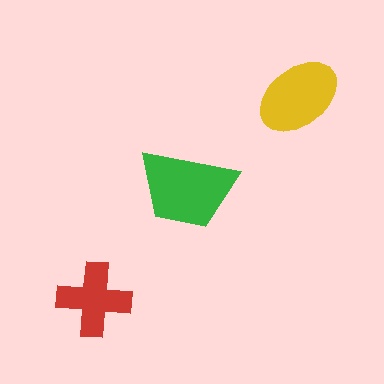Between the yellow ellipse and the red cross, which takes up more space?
The yellow ellipse.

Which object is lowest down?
The red cross is bottommost.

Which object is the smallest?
The red cross.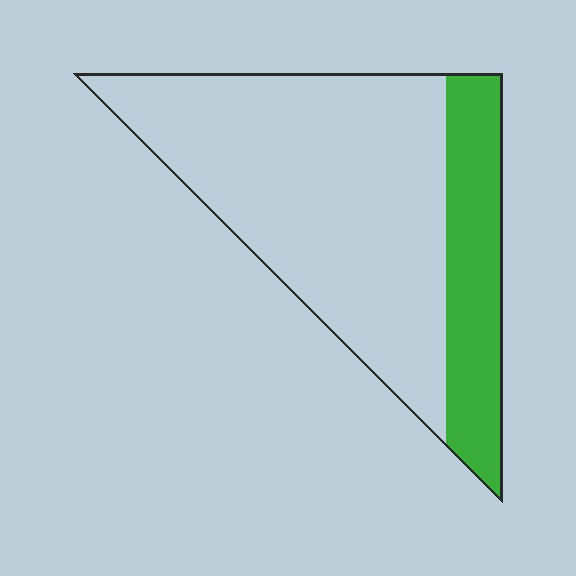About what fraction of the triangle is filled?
About one quarter (1/4).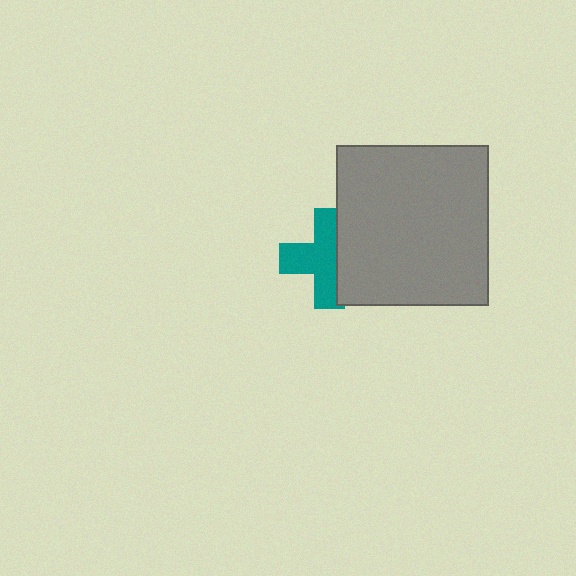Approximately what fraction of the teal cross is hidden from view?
Roughly 38% of the teal cross is hidden behind the gray rectangle.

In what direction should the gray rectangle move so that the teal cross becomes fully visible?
The gray rectangle should move right. That is the shortest direction to clear the overlap and leave the teal cross fully visible.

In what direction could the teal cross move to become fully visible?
The teal cross could move left. That would shift it out from behind the gray rectangle entirely.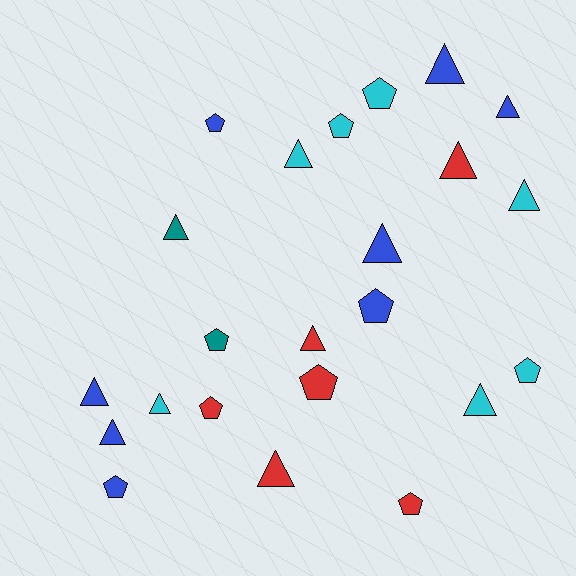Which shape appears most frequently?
Triangle, with 13 objects.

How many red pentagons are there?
There are 3 red pentagons.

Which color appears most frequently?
Blue, with 8 objects.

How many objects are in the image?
There are 23 objects.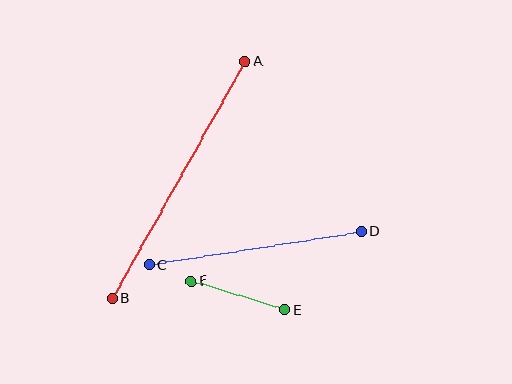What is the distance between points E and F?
The distance is approximately 98 pixels.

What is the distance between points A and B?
The distance is approximately 271 pixels.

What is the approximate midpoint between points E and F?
The midpoint is at approximately (238, 295) pixels.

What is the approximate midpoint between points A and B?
The midpoint is at approximately (179, 180) pixels.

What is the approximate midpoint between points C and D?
The midpoint is at approximately (255, 248) pixels.